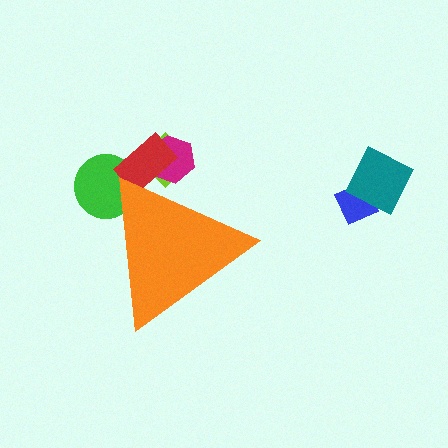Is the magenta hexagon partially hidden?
Yes, the magenta hexagon is partially hidden behind the orange triangle.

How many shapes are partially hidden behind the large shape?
4 shapes are partially hidden.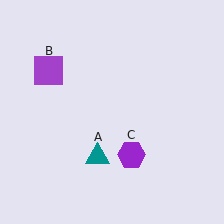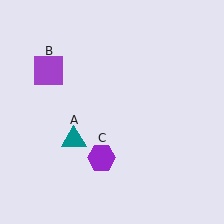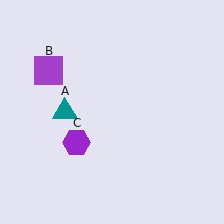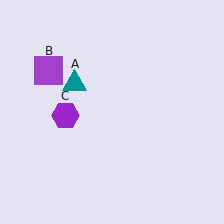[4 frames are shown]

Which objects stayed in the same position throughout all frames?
Purple square (object B) remained stationary.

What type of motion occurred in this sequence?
The teal triangle (object A), purple hexagon (object C) rotated clockwise around the center of the scene.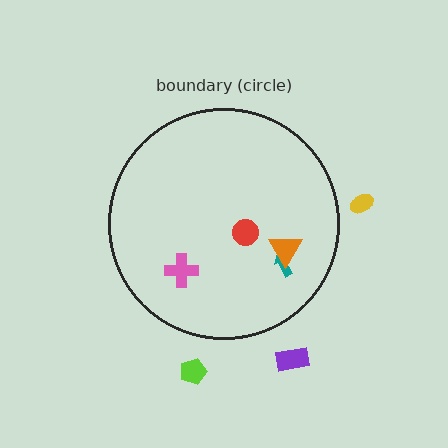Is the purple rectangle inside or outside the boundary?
Outside.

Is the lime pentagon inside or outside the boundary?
Outside.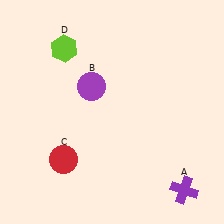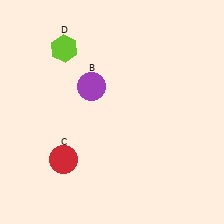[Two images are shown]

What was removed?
The purple cross (A) was removed in Image 2.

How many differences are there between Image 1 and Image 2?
There is 1 difference between the two images.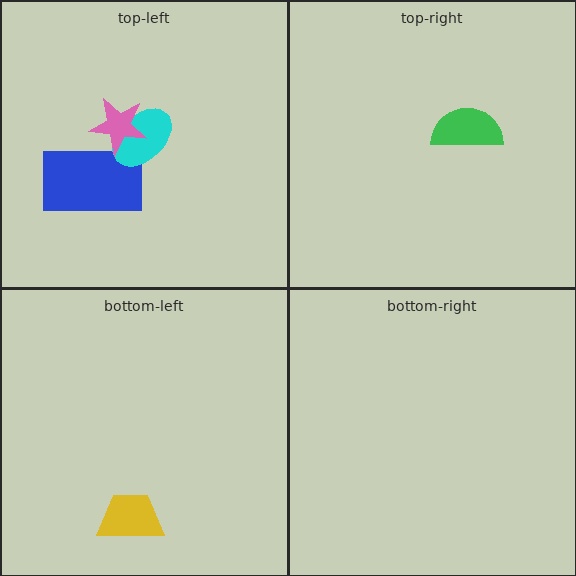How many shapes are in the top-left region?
3.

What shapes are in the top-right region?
The green semicircle.